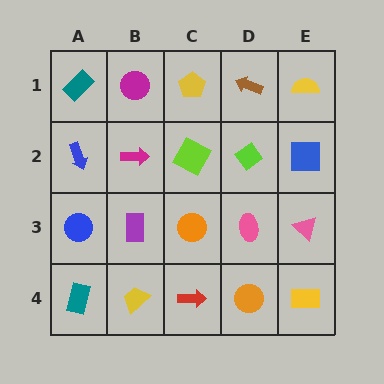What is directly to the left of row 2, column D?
A lime square.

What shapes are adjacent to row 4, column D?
A pink ellipse (row 3, column D), a red arrow (row 4, column C), a yellow rectangle (row 4, column E).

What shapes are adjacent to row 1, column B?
A magenta arrow (row 2, column B), a teal rectangle (row 1, column A), a yellow pentagon (row 1, column C).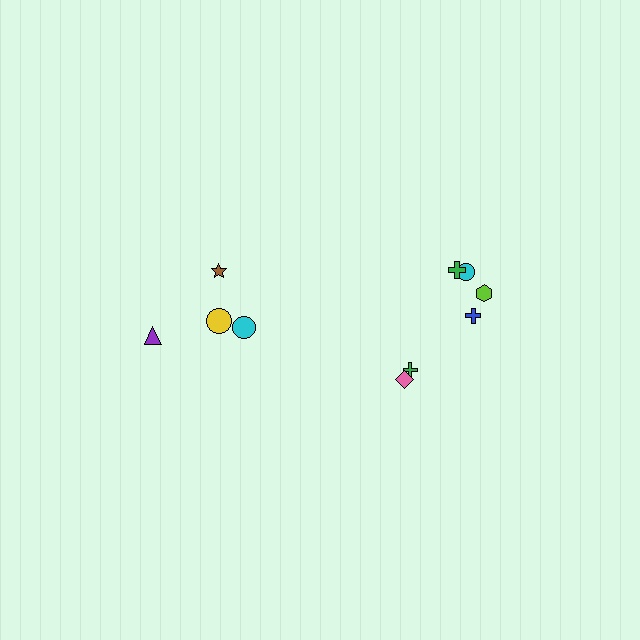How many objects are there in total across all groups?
There are 10 objects.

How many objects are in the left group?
There are 4 objects.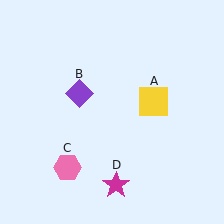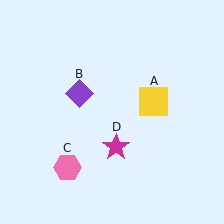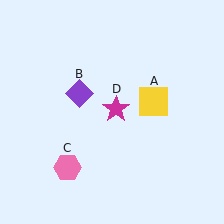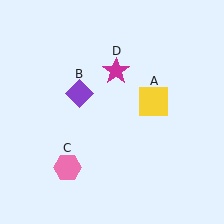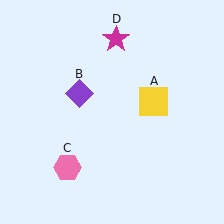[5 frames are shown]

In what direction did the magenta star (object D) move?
The magenta star (object D) moved up.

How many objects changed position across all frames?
1 object changed position: magenta star (object D).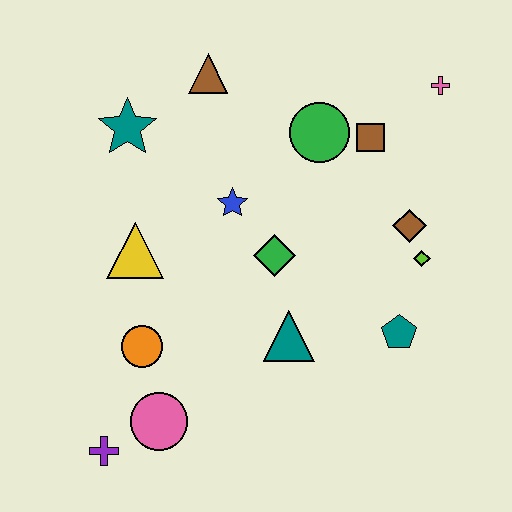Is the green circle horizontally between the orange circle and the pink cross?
Yes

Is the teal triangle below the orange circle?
No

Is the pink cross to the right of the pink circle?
Yes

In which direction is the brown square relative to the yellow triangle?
The brown square is to the right of the yellow triangle.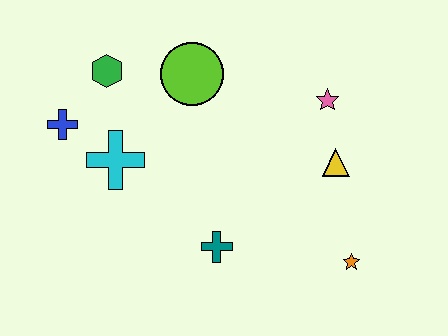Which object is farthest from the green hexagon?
The orange star is farthest from the green hexagon.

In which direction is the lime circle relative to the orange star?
The lime circle is above the orange star.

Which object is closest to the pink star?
The yellow triangle is closest to the pink star.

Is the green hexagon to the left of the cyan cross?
Yes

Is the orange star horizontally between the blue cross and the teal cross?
No